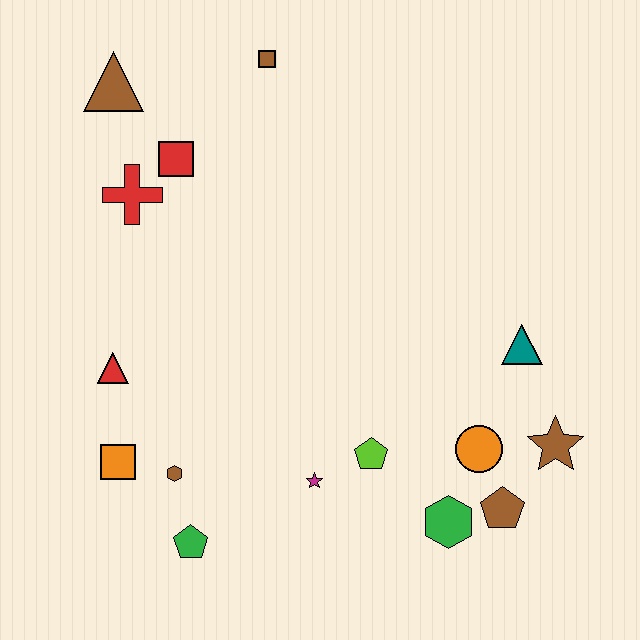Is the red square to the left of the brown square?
Yes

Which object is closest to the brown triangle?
The red square is closest to the brown triangle.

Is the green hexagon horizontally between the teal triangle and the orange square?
Yes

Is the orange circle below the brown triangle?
Yes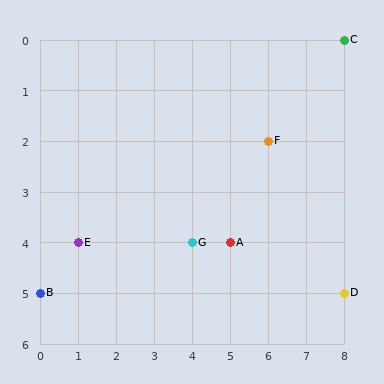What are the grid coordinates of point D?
Point D is at grid coordinates (8, 5).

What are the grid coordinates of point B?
Point B is at grid coordinates (0, 5).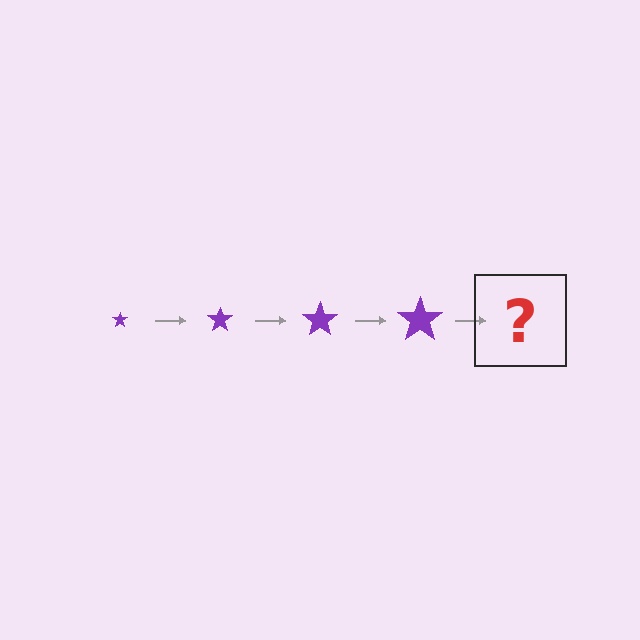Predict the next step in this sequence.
The next step is a purple star, larger than the previous one.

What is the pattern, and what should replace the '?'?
The pattern is that the star gets progressively larger each step. The '?' should be a purple star, larger than the previous one.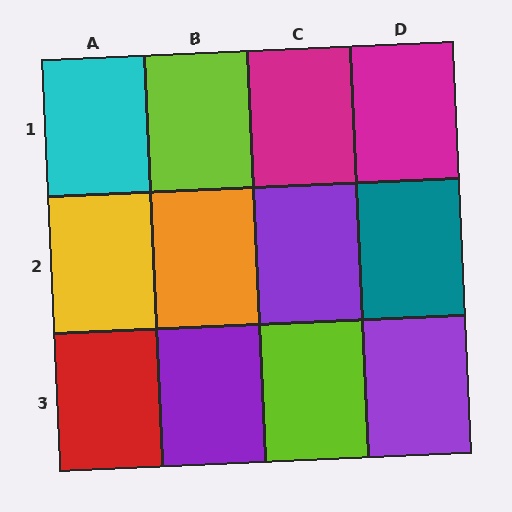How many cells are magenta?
2 cells are magenta.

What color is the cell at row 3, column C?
Lime.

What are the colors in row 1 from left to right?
Cyan, lime, magenta, magenta.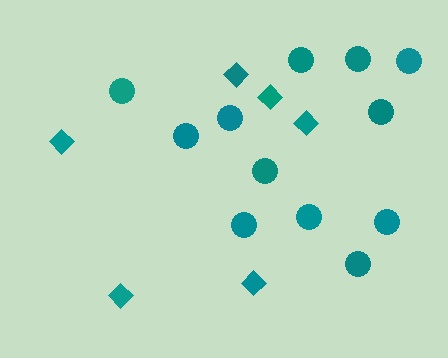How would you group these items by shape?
There are 2 groups: one group of diamonds (6) and one group of circles (12).